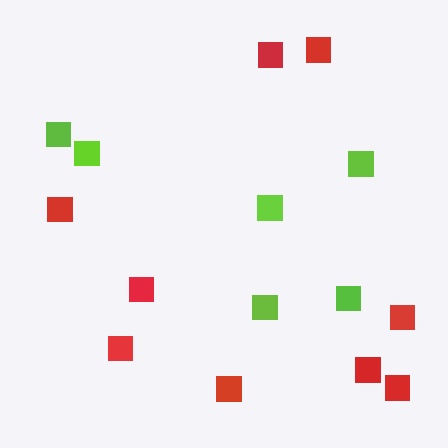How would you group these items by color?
There are 2 groups: one group of lime squares (6) and one group of red squares (9).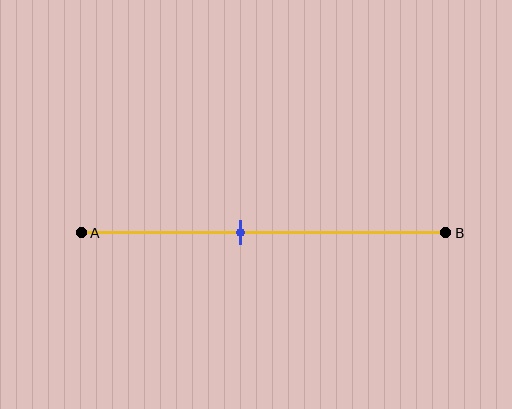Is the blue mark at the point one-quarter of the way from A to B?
No, the mark is at about 45% from A, not at the 25% one-quarter point.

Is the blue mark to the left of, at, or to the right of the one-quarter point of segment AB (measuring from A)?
The blue mark is to the right of the one-quarter point of segment AB.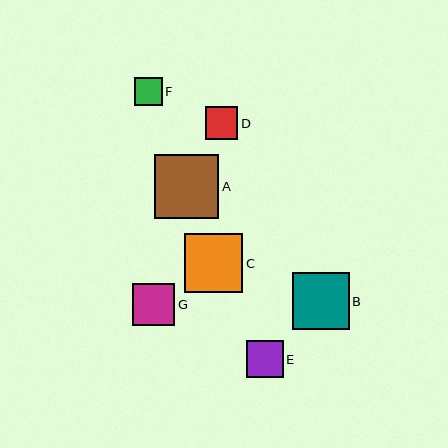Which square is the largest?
Square A is the largest with a size of approximately 64 pixels.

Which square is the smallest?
Square F is the smallest with a size of approximately 28 pixels.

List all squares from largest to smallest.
From largest to smallest: A, C, B, G, E, D, F.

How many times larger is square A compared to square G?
Square A is approximately 1.5 times the size of square G.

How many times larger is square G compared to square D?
Square G is approximately 1.3 times the size of square D.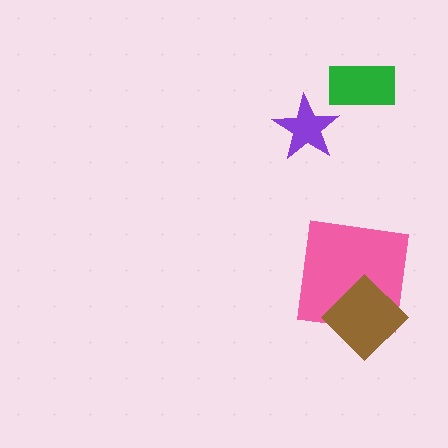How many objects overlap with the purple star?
0 objects overlap with the purple star.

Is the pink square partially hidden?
Yes, it is partially covered by another shape.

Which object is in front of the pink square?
The brown diamond is in front of the pink square.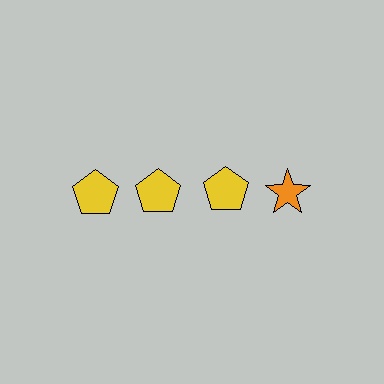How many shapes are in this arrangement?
There are 4 shapes arranged in a grid pattern.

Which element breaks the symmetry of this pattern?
The orange star in the top row, second from right column breaks the symmetry. All other shapes are yellow pentagons.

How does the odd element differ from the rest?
It differs in both color (orange instead of yellow) and shape (star instead of pentagon).